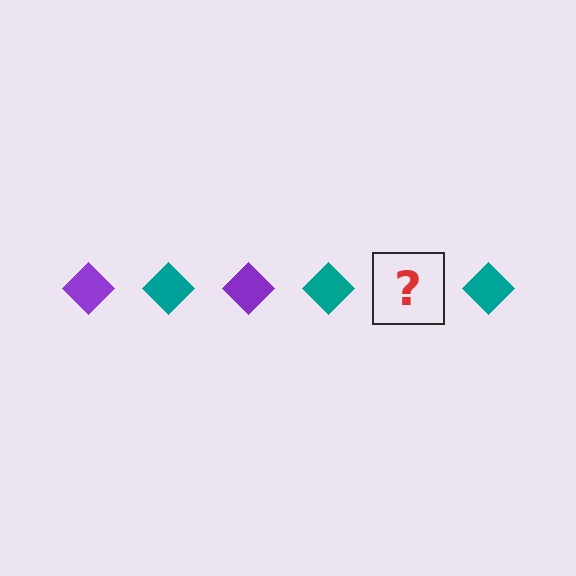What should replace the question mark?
The question mark should be replaced with a purple diamond.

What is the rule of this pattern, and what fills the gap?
The rule is that the pattern cycles through purple, teal diamonds. The gap should be filled with a purple diamond.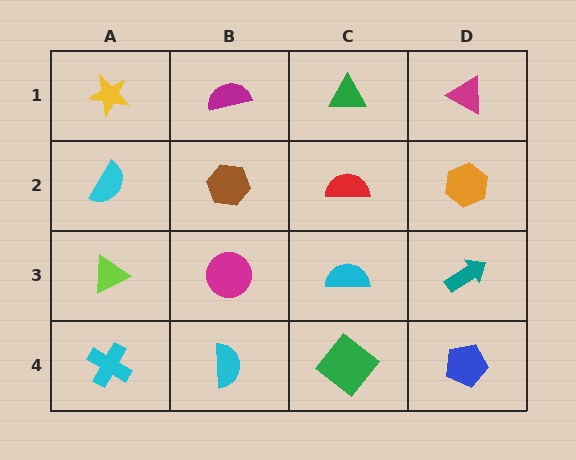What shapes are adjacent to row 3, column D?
An orange hexagon (row 2, column D), a blue pentagon (row 4, column D), a cyan semicircle (row 3, column C).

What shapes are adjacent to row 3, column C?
A red semicircle (row 2, column C), a green diamond (row 4, column C), a magenta circle (row 3, column B), a teal arrow (row 3, column D).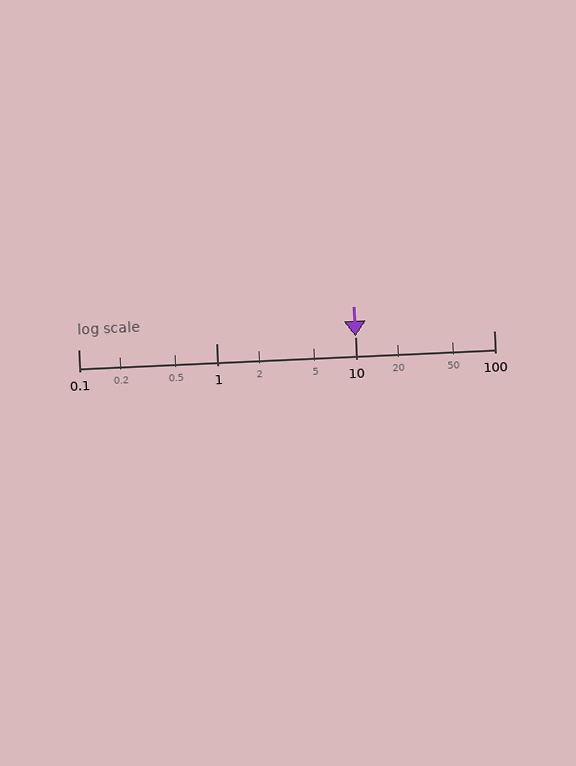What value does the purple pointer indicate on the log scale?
The pointer indicates approximately 10.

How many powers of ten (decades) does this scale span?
The scale spans 3 decades, from 0.1 to 100.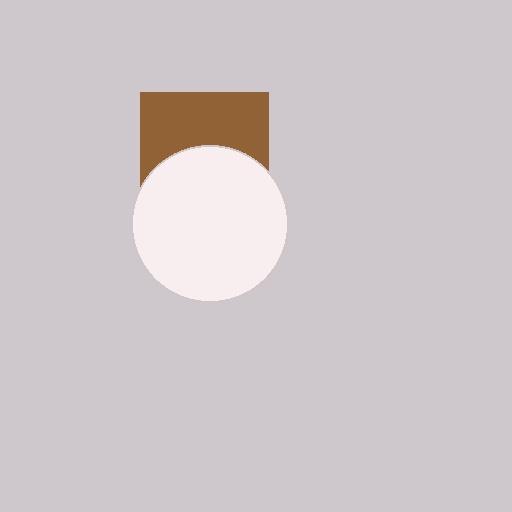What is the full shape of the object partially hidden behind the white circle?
The partially hidden object is a brown square.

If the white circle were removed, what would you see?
You would see the complete brown square.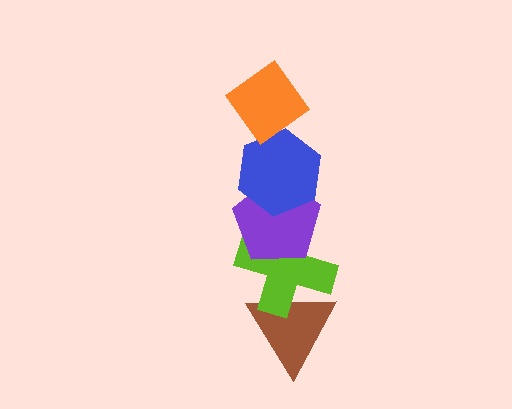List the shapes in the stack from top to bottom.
From top to bottom: the orange diamond, the blue hexagon, the purple pentagon, the lime cross, the brown triangle.